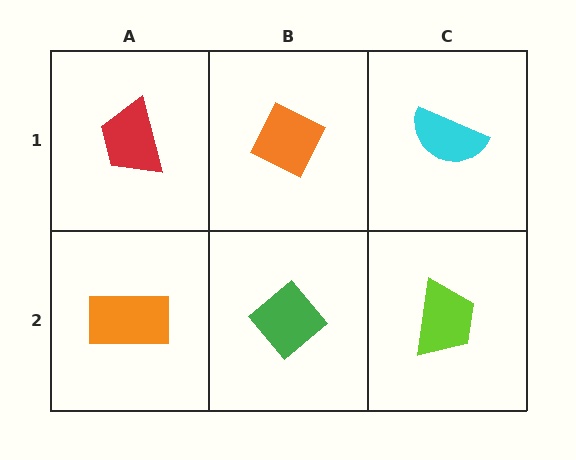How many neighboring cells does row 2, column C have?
2.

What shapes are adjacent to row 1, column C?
A lime trapezoid (row 2, column C), an orange diamond (row 1, column B).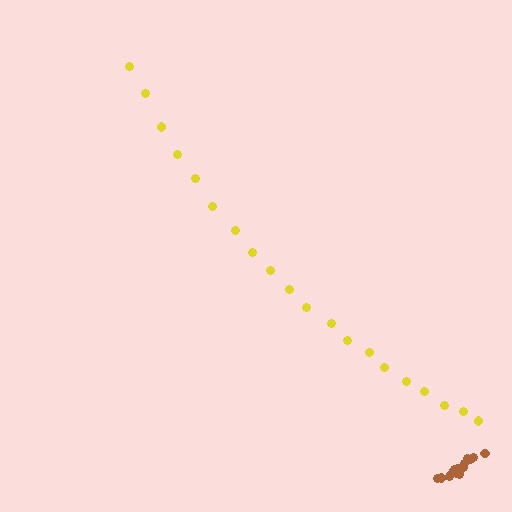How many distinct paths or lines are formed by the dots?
There are 2 distinct paths.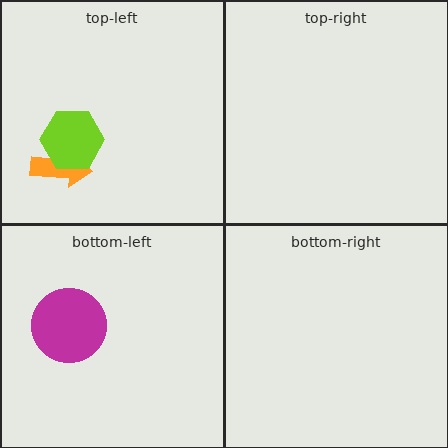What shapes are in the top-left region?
The orange arrow, the lime hexagon.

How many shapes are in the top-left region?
2.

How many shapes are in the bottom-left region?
1.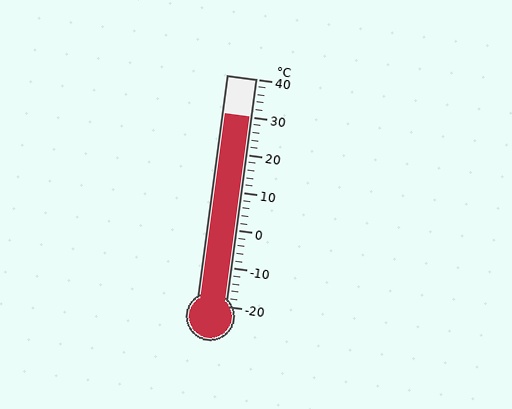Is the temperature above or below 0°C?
The temperature is above 0°C.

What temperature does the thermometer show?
The thermometer shows approximately 30°C.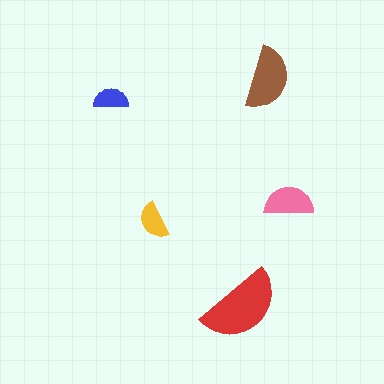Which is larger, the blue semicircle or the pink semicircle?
The pink one.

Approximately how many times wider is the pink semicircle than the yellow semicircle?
About 1.5 times wider.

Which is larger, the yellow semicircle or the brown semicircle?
The brown one.